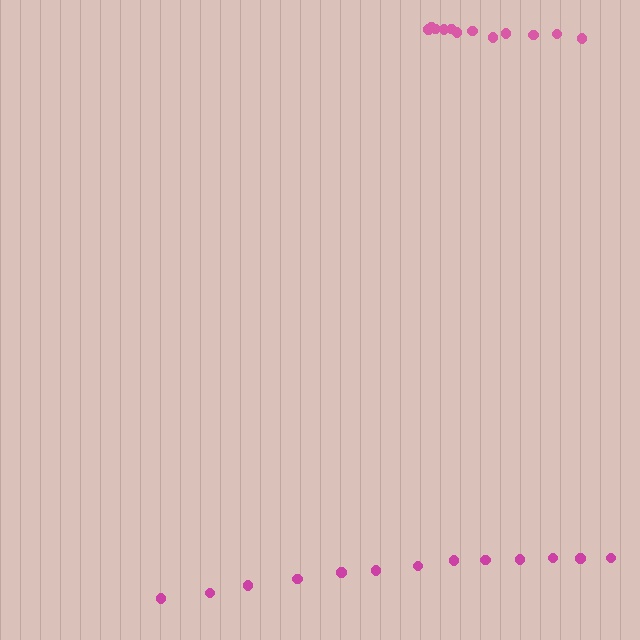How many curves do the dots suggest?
There are 2 distinct paths.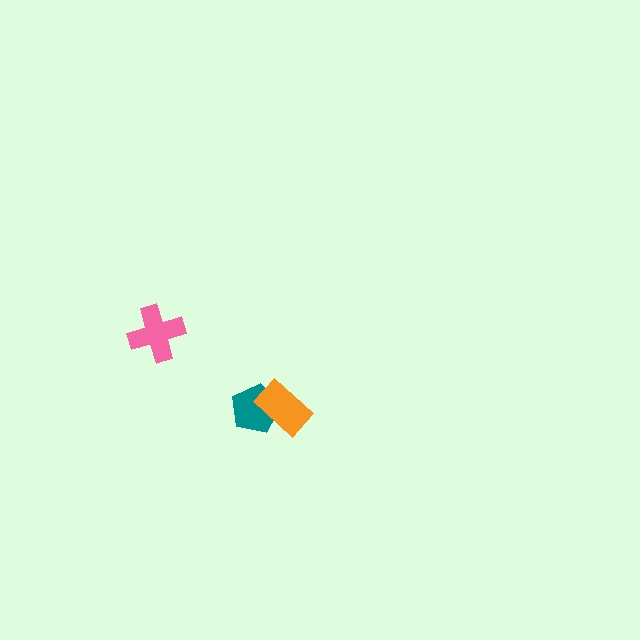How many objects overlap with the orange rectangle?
1 object overlaps with the orange rectangle.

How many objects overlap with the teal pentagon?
1 object overlaps with the teal pentagon.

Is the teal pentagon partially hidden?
Yes, it is partially covered by another shape.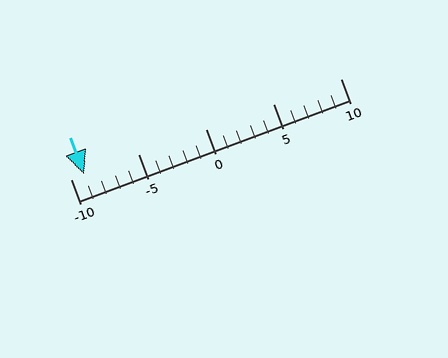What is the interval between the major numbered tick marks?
The major tick marks are spaced 5 units apart.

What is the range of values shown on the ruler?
The ruler shows values from -10 to 10.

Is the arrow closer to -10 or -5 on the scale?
The arrow is closer to -10.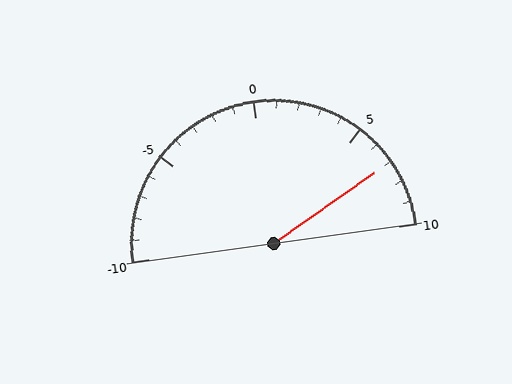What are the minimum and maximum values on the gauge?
The gauge ranges from -10 to 10.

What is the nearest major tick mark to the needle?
The nearest major tick mark is 5.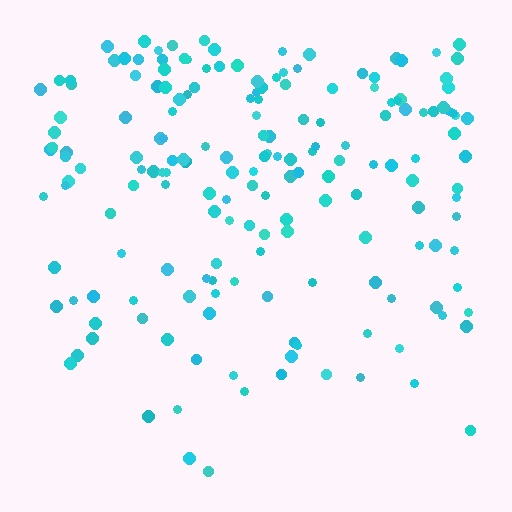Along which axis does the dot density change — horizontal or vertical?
Vertical.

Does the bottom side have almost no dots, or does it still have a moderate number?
Still a moderate number, just noticeably fewer than the top.